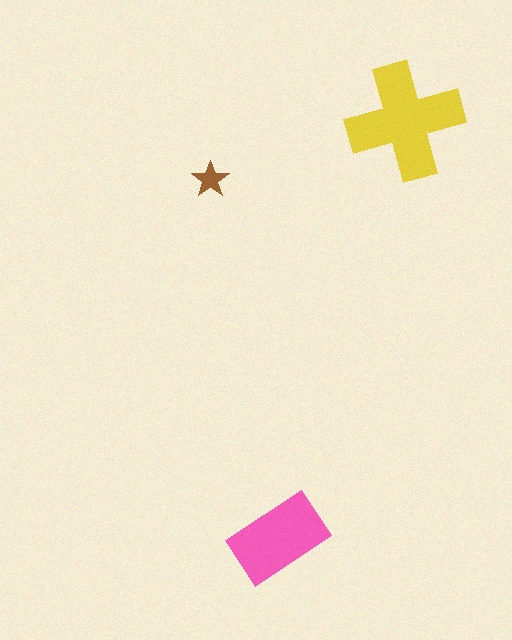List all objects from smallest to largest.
The brown star, the pink rectangle, the yellow cross.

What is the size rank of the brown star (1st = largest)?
3rd.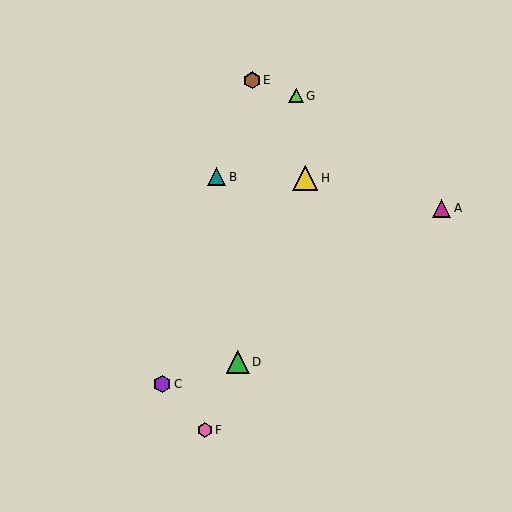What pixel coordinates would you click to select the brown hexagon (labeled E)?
Click at (252, 80) to select the brown hexagon E.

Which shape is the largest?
The yellow triangle (labeled H) is the largest.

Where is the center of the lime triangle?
The center of the lime triangle is at (296, 96).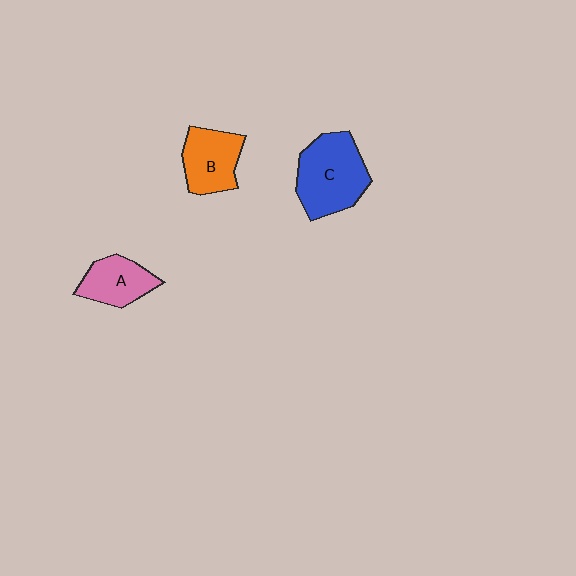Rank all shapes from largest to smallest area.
From largest to smallest: C (blue), B (orange), A (pink).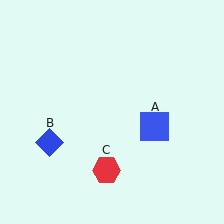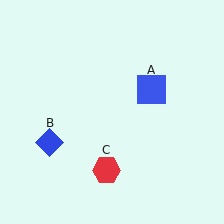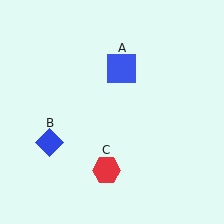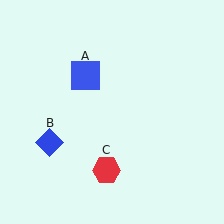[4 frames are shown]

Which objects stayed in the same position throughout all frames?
Blue diamond (object B) and red hexagon (object C) remained stationary.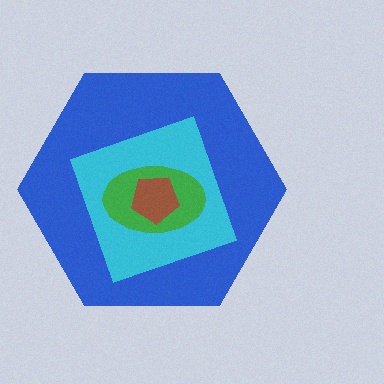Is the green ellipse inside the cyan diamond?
Yes.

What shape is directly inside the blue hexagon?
The cyan diamond.